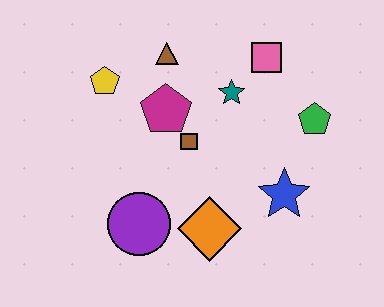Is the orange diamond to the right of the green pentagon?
No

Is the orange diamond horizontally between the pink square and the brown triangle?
Yes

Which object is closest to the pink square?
The teal star is closest to the pink square.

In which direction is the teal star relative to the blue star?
The teal star is above the blue star.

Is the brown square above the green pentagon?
No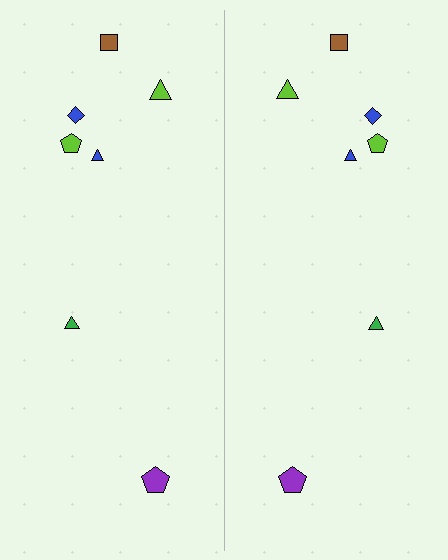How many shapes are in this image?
There are 14 shapes in this image.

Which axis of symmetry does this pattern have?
The pattern has a vertical axis of symmetry running through the center of the image.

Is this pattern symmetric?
Yes, this pattern has bilateral (reflection) symmetry.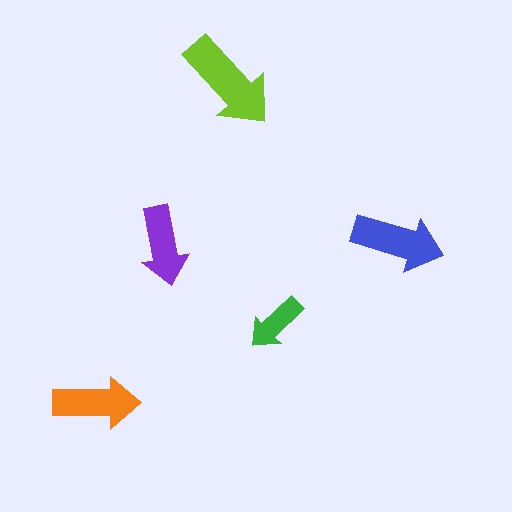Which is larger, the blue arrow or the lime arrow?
The lime one.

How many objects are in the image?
There are 5 objects in the image.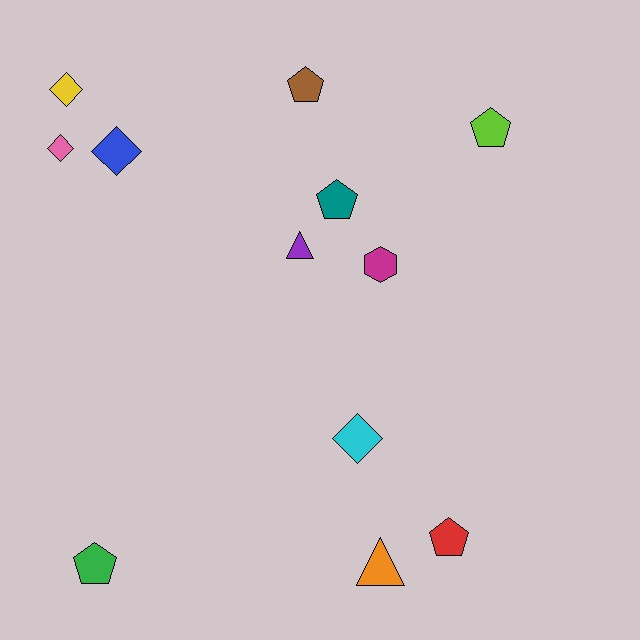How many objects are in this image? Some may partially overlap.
There are 12 objects.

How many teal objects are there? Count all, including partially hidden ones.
There is 1 teal object.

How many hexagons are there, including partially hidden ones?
There is 1 hexagon.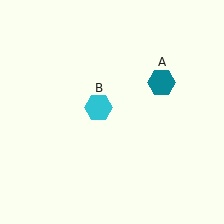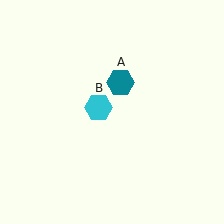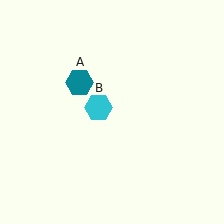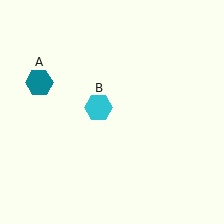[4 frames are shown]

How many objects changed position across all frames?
1 object changed position: teal hexagon (object A).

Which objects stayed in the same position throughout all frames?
Cyan hexagon (object B) remained stationary.